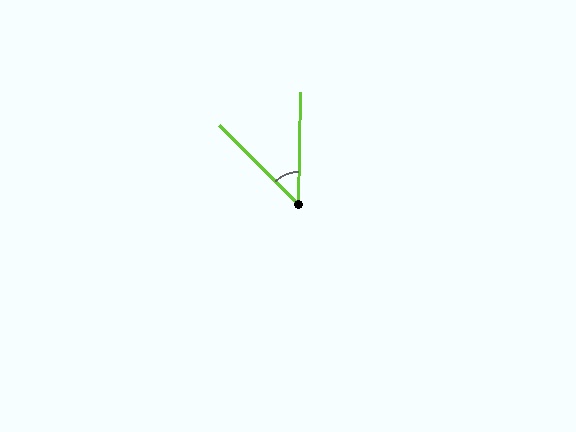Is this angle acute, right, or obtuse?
It is acute.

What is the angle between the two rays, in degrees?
Approximately 46 degrees.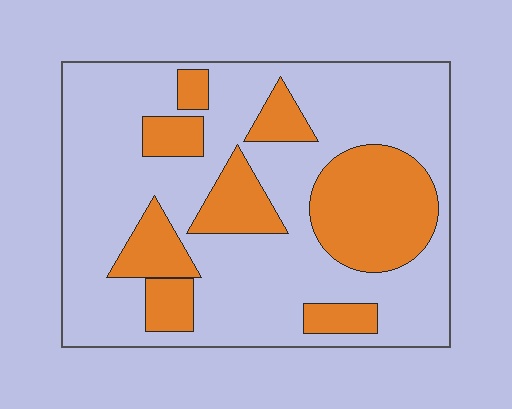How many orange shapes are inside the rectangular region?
8.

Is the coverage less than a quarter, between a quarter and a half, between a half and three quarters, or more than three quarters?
Between a quarter and a half.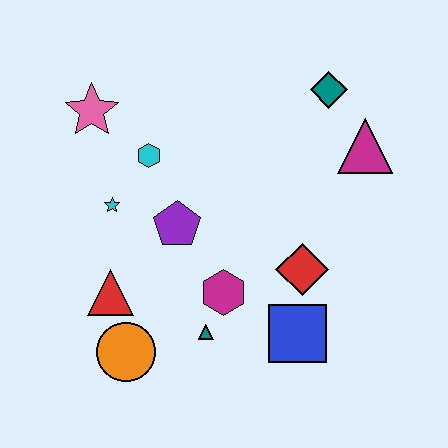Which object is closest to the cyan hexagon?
The cyan star is closest to the cyan hexagon.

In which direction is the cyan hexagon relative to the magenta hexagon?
The cyan hexagon is above the magenta hexagon.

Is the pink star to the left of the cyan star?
Yes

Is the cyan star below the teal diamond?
Yes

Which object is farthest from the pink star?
The blue square is farthest from the pink star.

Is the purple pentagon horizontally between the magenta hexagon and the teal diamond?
No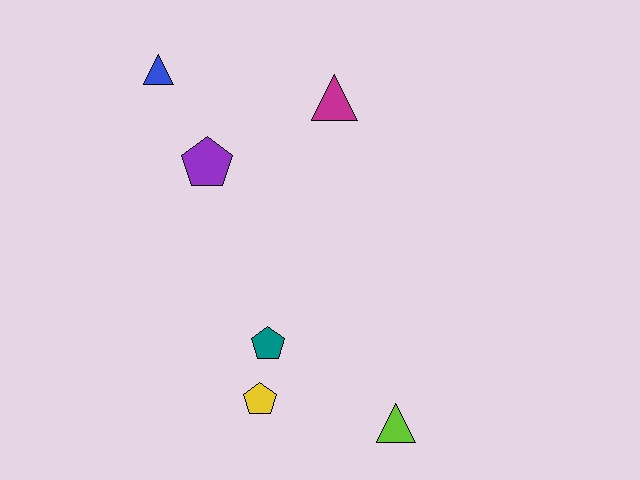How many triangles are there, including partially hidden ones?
There are 3 triangles.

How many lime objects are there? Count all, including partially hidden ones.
There is 1 lime object.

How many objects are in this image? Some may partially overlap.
There are 6 objects.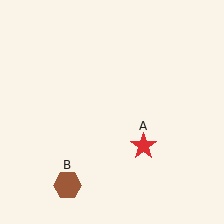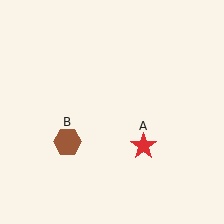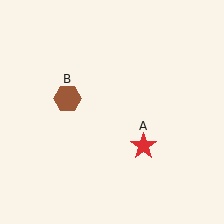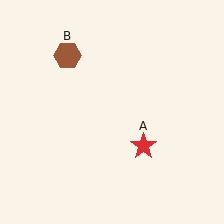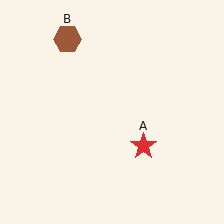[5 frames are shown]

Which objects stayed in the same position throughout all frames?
Red star (object A) remained stationary.